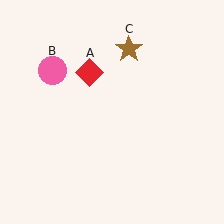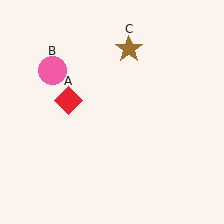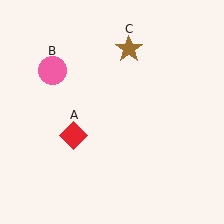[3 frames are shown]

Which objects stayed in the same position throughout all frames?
Pink circle (object B) and brown star (object C) remained stationary.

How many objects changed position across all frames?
1 object changed position: red diamond (object A).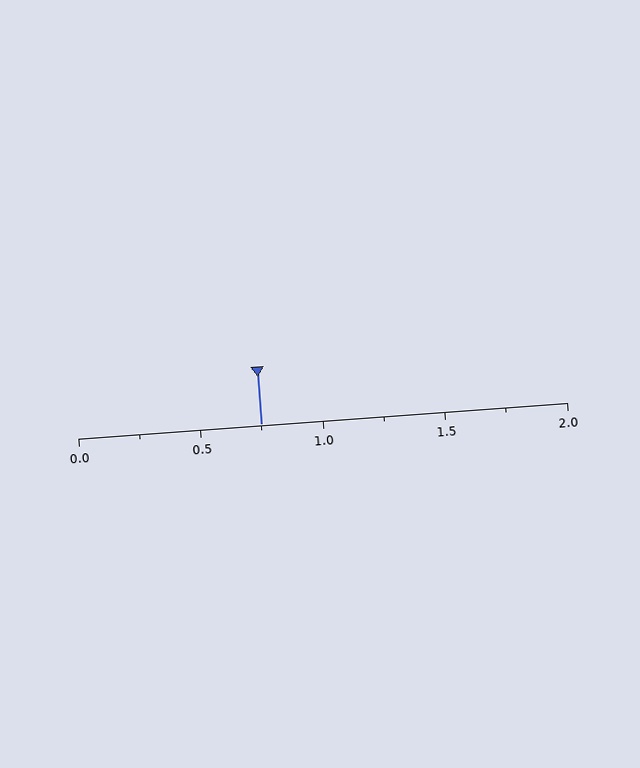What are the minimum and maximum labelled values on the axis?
The axis runs from 0.0 to 2.0.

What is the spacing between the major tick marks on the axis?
The major ticks are spaced 0.5 apart.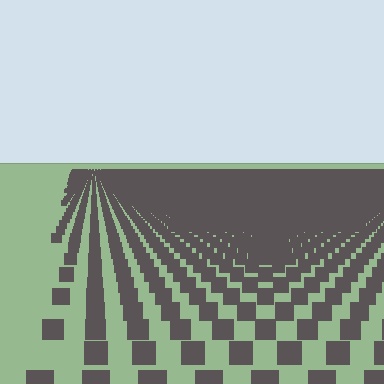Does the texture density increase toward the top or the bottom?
Density increases toward the top.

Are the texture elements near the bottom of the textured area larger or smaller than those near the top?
Larger. Near the bottom, elements are closer to the viewer and appear at a bigger on-screen size.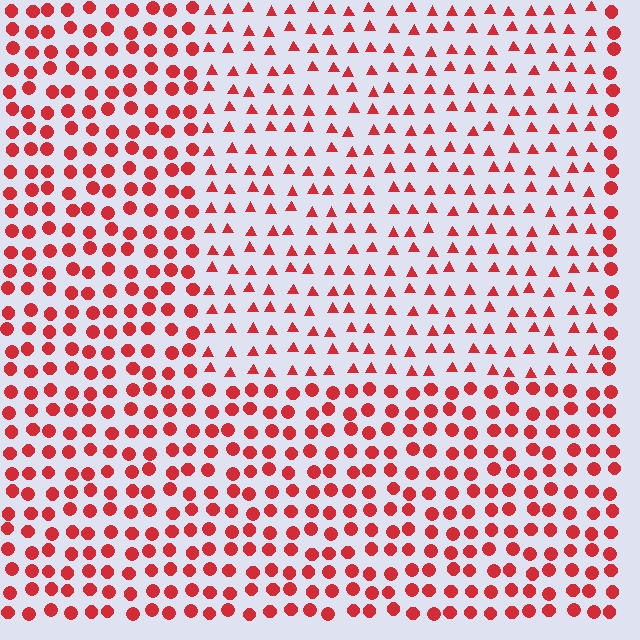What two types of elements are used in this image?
The image uses triangles inside the rectangle region and circles outside it.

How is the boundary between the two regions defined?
The boundary is defined by a change in element shape: triangles inside vs. circles outside. All elements share the same color and spacing.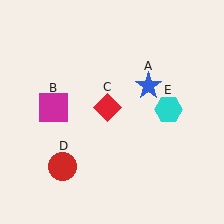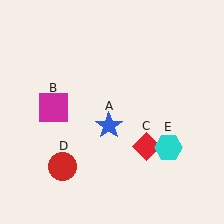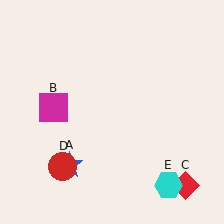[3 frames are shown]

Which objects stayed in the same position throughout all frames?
Magenta square (object B) and red circle (object D) remained stationary.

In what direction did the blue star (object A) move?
The blue star (object A) moved down and to the left.